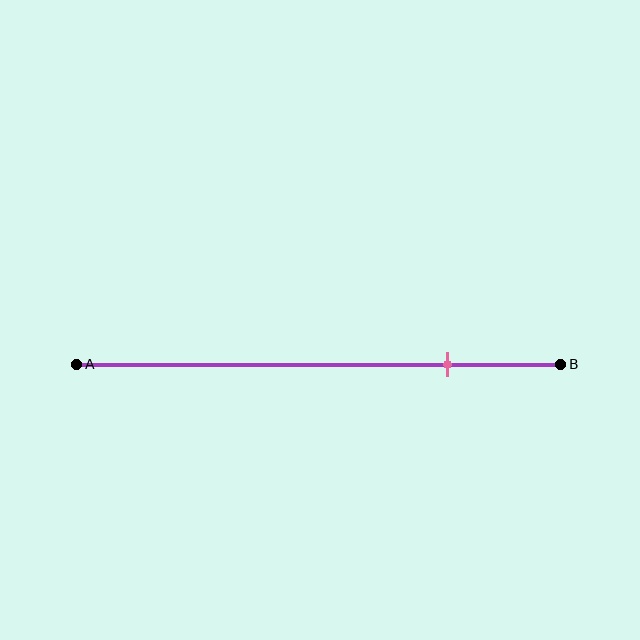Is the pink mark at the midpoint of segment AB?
No, the mark is at about 75% from A, not at the 50% midpoint.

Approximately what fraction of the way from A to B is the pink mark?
The pink mark is approximately 75% of the way from A to B.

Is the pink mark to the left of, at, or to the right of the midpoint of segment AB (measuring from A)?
The pink mark is to the right of the midpoint of segment AB.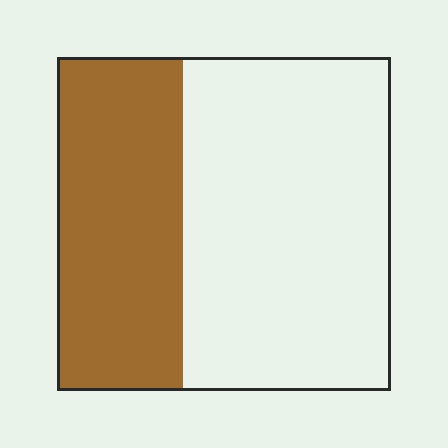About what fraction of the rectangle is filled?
About three eighths (3/8).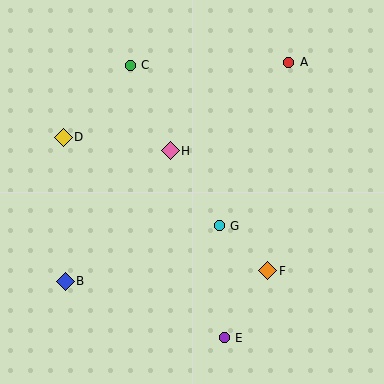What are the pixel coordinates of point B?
Point B is at (65, 281).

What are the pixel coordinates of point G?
Point G is at (219, 226).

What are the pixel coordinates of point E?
Point E is at (224, 338).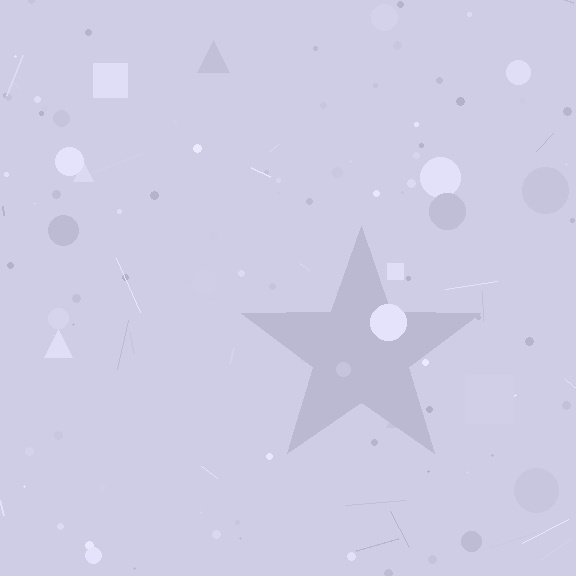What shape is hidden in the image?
A star is hidden in the image.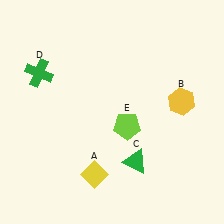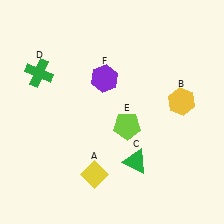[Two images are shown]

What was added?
A purple hexagon (F) was added in Image 2.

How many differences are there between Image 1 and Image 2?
There is 1 difference between the two images.